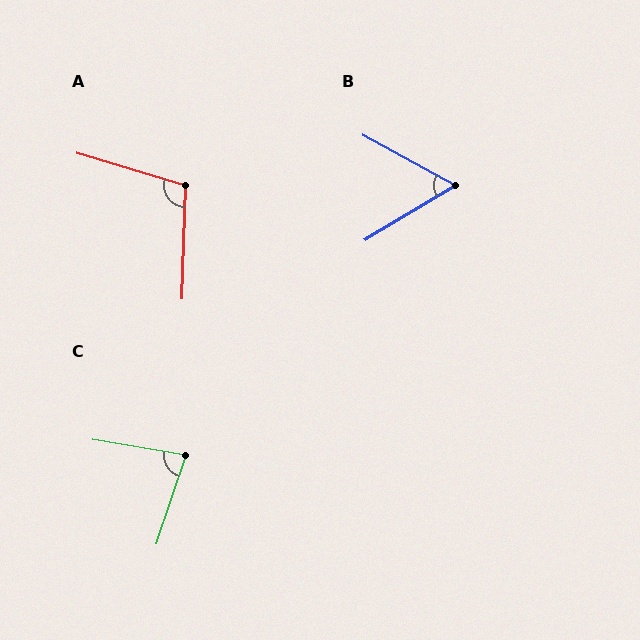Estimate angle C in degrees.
Approximately 81 degrees.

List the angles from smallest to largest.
B (59°), C (81°), A (105°).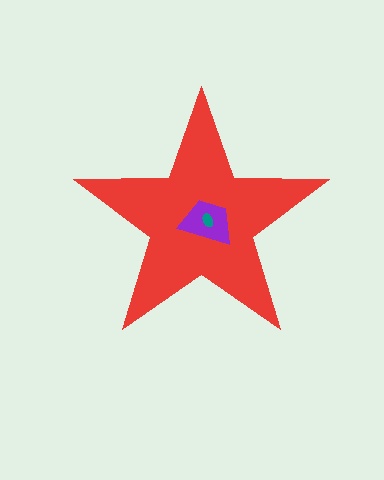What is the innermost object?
The teal ellipse.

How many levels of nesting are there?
3.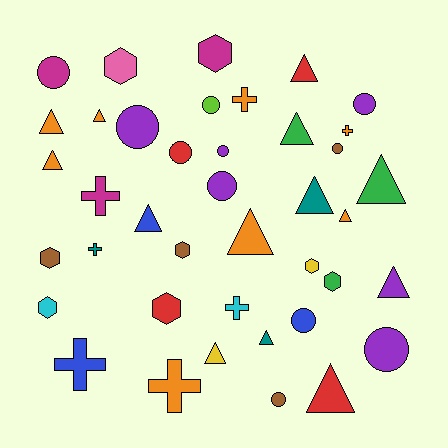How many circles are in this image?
There are 11 circles.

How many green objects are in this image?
There are 3 green objects.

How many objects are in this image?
There are 40 objects.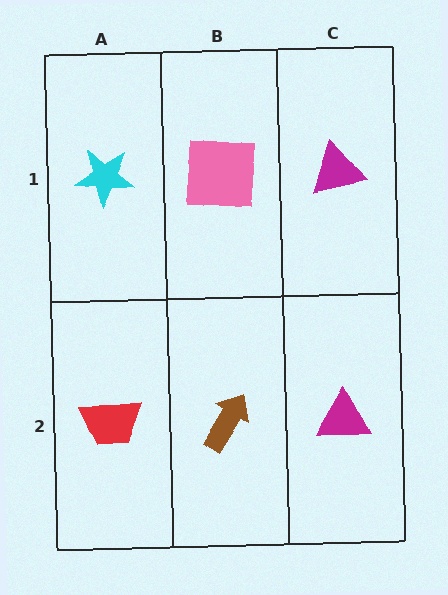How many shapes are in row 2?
3 shapes.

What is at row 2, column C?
A magenta triangle.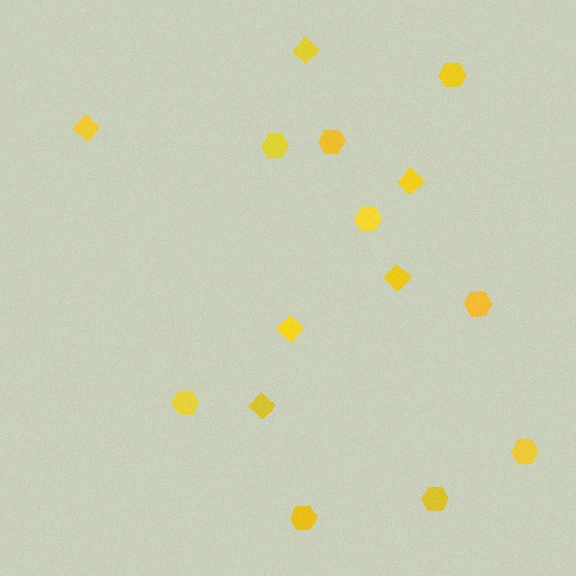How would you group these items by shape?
There are 2 groups: one group of diamonds (6) and one group of hexagons (9).